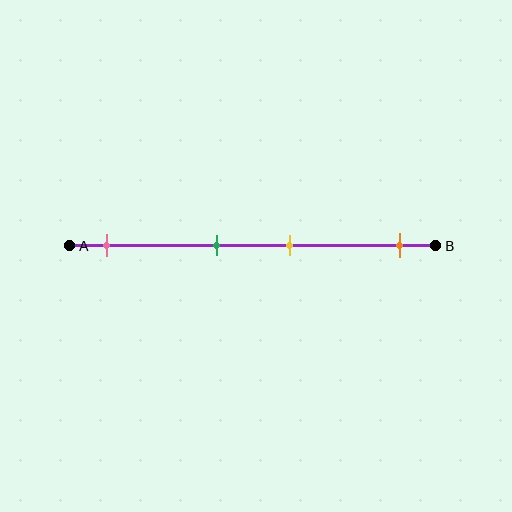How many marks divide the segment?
There are 4 marks dividing the segment.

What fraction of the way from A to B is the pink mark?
The pink mark is approximately 10% (0.1) of the way from A to B.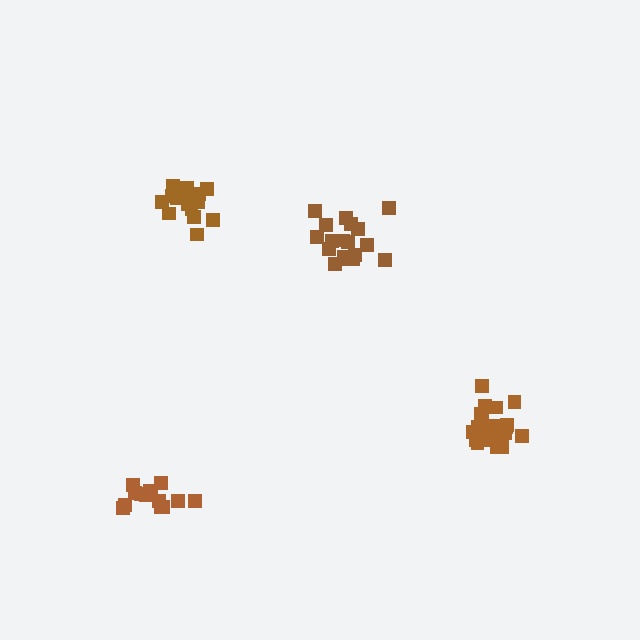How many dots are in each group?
Group 1: 21 dots, Group 2: 18 dots, Group 3: 18 dots, Group 4: 15 dots (72 total).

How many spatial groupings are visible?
There are 4 spatial groupings.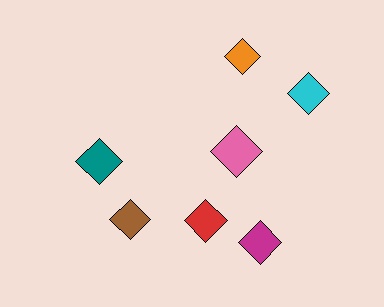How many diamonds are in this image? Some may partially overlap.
There are 7 diamonds.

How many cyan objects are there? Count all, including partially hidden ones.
There is 1 cyan object.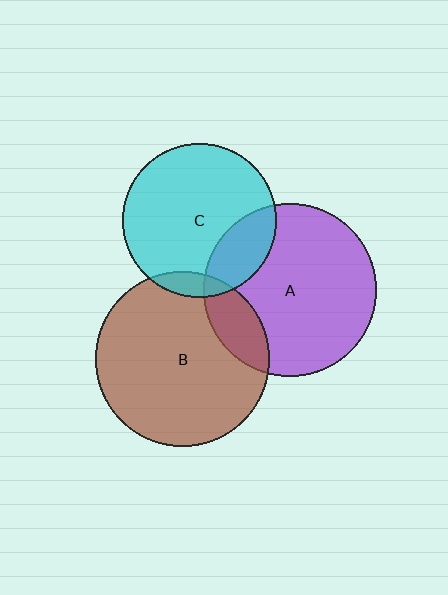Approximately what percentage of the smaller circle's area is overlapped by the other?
Approximately 20%.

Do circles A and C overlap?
Yes.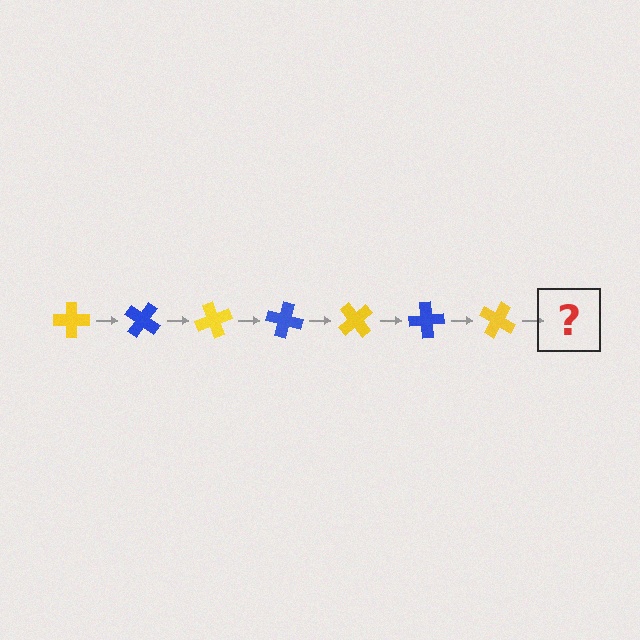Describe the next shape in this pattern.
It should be a blue cross, rotated 245 degrees from the start.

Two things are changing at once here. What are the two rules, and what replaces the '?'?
The two rules are that it rotates 35 degrees each step and the color cycles through yellow and blue. The '?' should be a blue cross, rotated 245 degrees from the start.